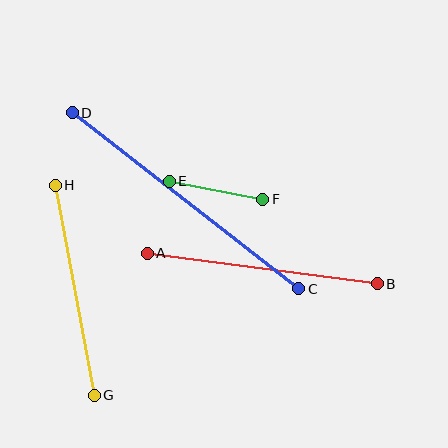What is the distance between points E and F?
The distance is approximately 95 pixels.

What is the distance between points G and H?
The distance is approximately 214 pixels.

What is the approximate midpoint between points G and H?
The midpoint is at approximately (75, 290) pixels.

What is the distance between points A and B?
The distance is approximately 232 pixels.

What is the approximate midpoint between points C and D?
The midpoint is at approximately (185, 201) pixels.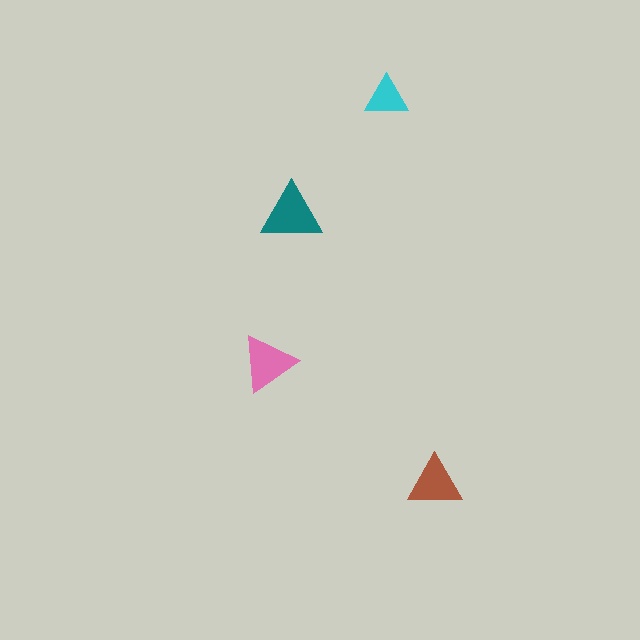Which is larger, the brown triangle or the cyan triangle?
The brown one.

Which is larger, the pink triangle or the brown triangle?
The pink one.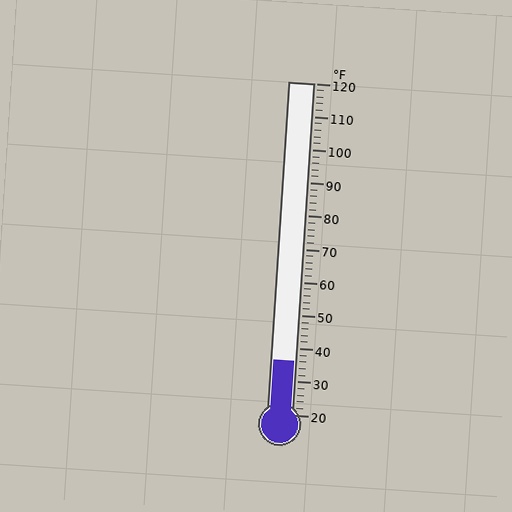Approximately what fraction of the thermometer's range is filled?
The thermometer is filled to approximately 15% of its range.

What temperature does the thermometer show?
The thermometer shows approximately 36°F.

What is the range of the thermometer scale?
The thermometer scale ranges from 20°F to 120°F.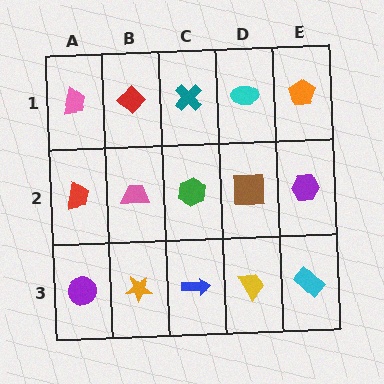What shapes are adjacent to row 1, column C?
A green hexagon (row 2, column C), a red diamond (row 1, column B), a cyan ellipse (row 1, column D).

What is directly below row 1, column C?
A green hexagon.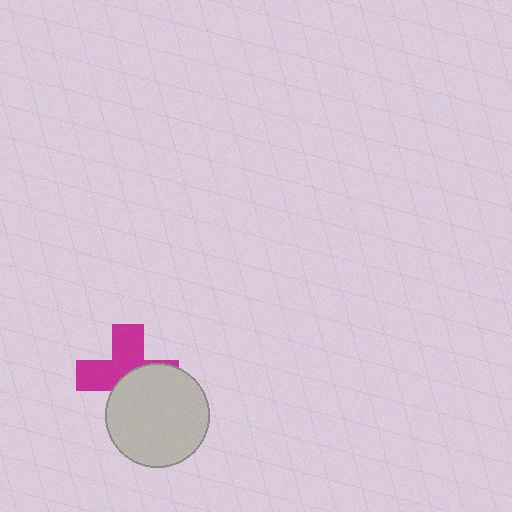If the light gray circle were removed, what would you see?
You would see the complete magenta cross.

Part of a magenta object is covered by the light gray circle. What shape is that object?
It is a cross.